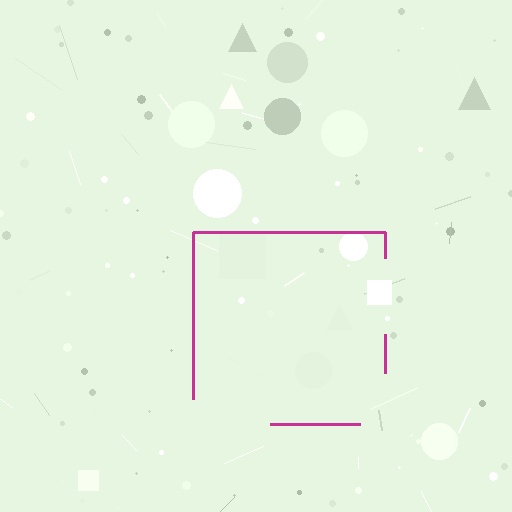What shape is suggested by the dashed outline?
The dashed outline suggests a square.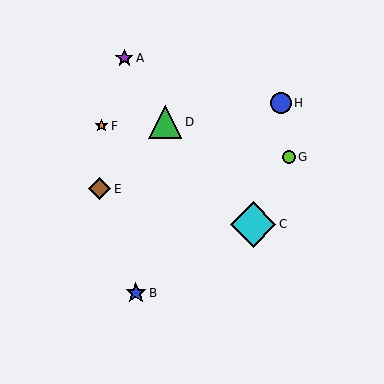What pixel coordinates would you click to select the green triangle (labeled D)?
Click at (165, 122) to select the green triangle D.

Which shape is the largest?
The cyan diamond (labeled C) is the largest.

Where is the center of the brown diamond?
The center of the brown diamond is at (99, 189).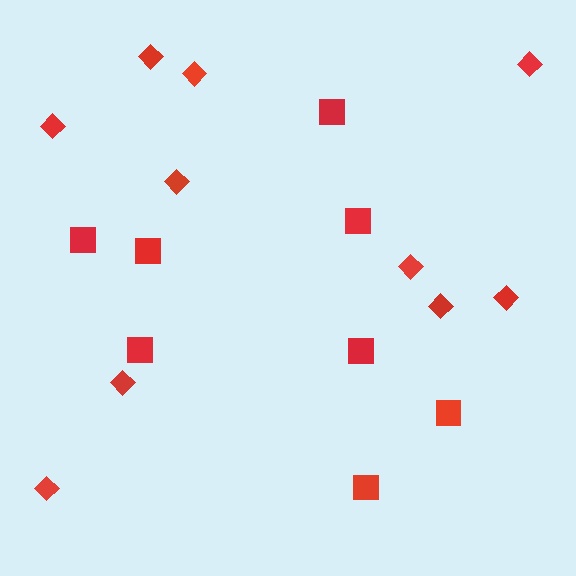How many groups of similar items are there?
There are 2 groups: one group of diamonds (10) and one group of squares (8).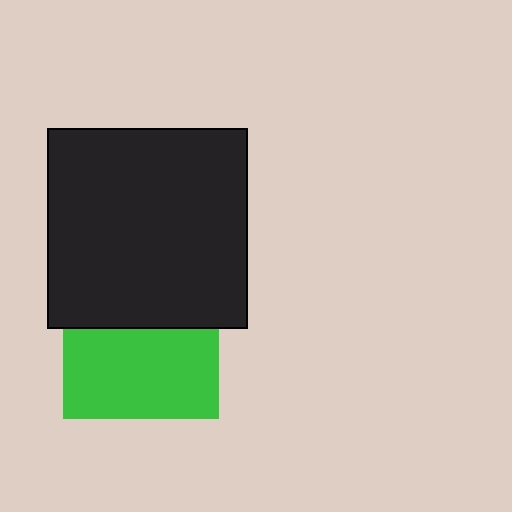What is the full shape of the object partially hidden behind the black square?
The partially hidden object is a green square.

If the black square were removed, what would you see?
You would see the complete green square.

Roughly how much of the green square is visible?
About half of it is visible (roughly 58%).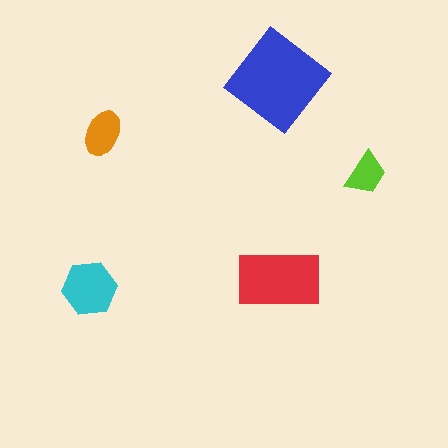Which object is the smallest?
The lime trapezoid.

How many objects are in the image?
There are 5 objects in the image.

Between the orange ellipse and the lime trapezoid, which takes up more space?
The orange ellipse.